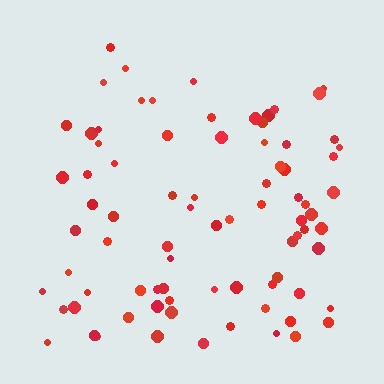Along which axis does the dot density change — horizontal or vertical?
Vertical.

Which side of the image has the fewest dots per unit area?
The top.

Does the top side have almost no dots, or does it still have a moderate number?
Still a moderate number, just noticeably fewer than the bottom.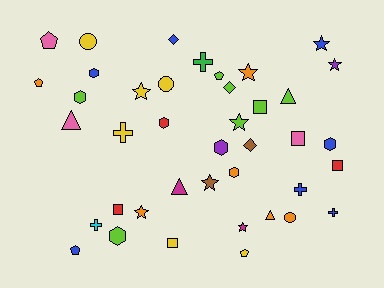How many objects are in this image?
There are 40 objects.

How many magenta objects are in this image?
There are 2 magenta objects.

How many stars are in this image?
There are 8 stars.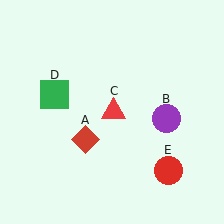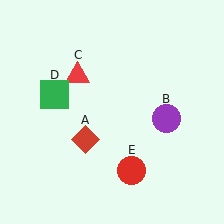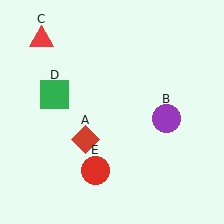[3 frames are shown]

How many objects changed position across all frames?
2 objects changed position: red triangle (object C), red circle (object E).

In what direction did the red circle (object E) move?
The red circle (object E) moved left.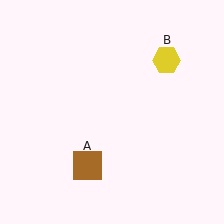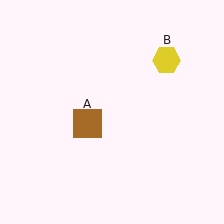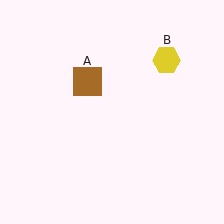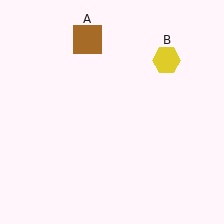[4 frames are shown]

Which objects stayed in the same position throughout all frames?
Yellow hexagon (object B) remained stationary.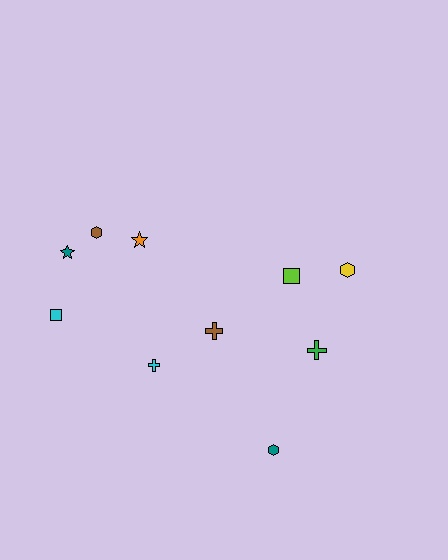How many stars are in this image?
There are 2 stars.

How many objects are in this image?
There are 10 objects.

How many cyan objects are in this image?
There are 2 cyan objects.